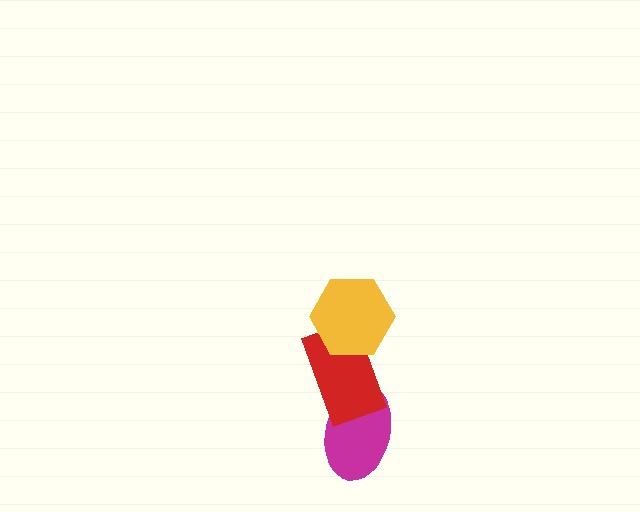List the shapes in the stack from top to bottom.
From top to bottom: the yellow hexagon, the red rectangle, the magenta ellipse.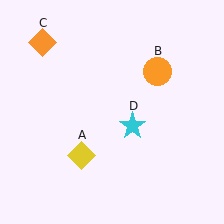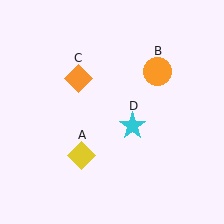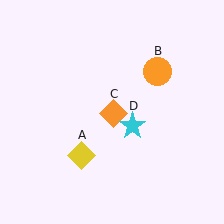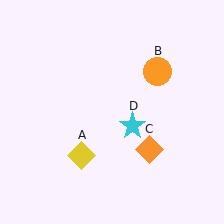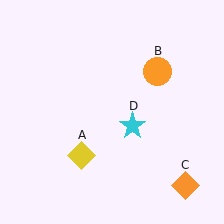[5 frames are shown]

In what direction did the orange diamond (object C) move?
The orange diamond (object C) moved down and to the right.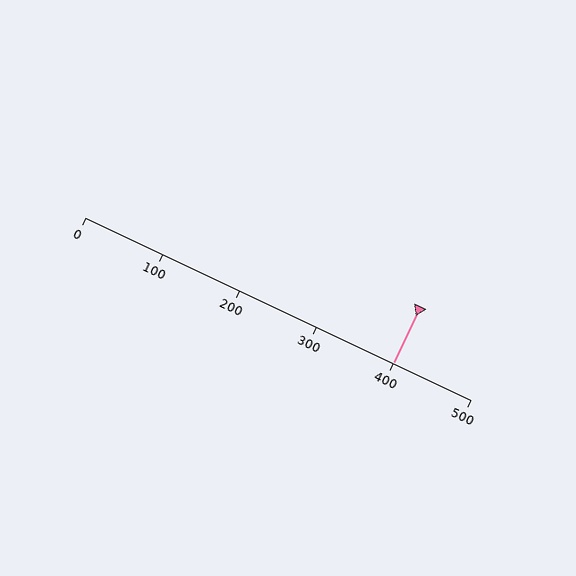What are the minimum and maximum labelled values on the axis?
The axis runs from 0 to 500.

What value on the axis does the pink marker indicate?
The marker indicates approximately 400.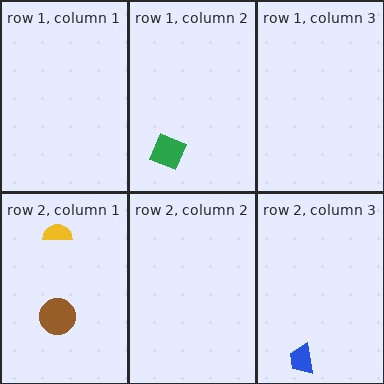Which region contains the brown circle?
The row 2, column 1 region.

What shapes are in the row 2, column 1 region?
The brown circle, the yellow semicircle.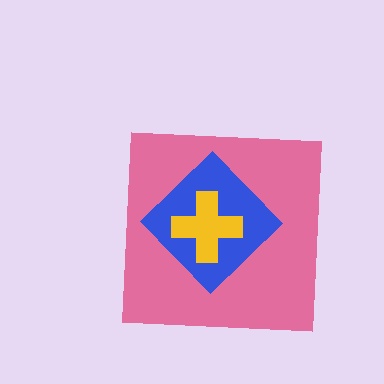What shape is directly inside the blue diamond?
The yellow cross.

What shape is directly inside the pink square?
The blue diamond.